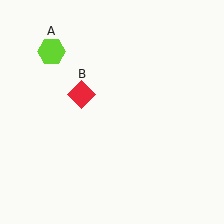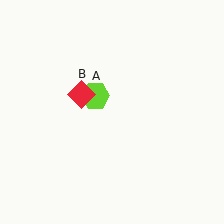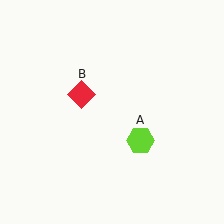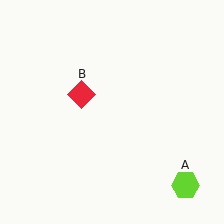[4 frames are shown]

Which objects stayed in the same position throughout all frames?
Red diamond (object B) remained stationary.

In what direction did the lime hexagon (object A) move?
The lime hexagon (object A) moved down and to the right.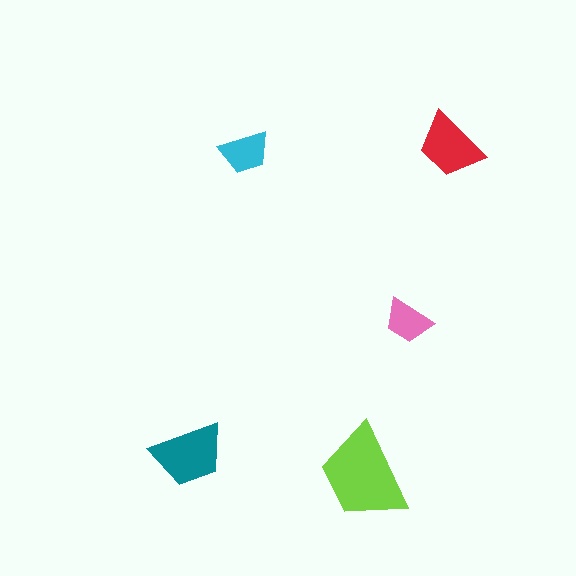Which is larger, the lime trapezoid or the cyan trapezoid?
The lime one.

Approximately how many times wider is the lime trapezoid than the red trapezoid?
About 1.5 times wider.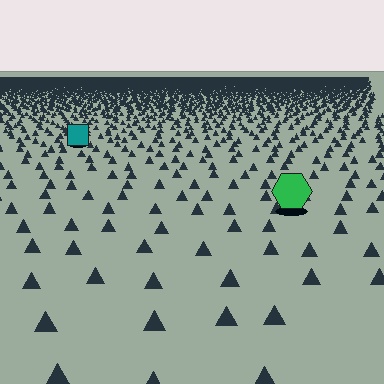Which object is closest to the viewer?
The green hexagon is closest. The texture marks near it are larger and more spread out.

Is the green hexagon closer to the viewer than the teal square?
Yes. The green hexagon is closer — you can tell from the texture gradient: the ground texture is coarser near it.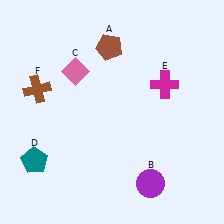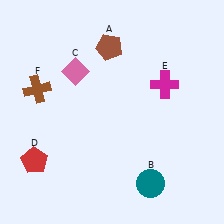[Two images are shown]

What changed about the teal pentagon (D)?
In Image 1, D is teal. In Image 2, it changed to red.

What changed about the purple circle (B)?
In Image 1, B is purple. In Image 2, it changed to teal.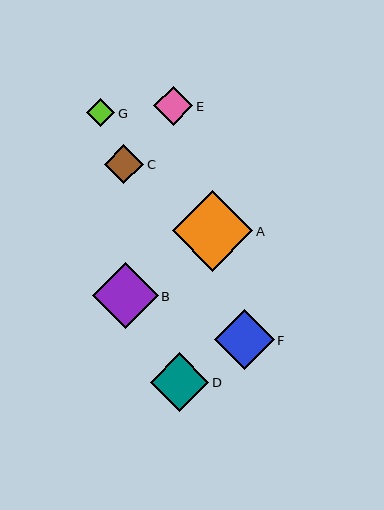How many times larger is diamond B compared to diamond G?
Diamond B is approximately 2.3 times the size of diamond G.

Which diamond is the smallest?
Diamond G is the smallest with a size of approximately 28 pixels.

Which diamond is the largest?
Diamond A is the largest with a size of approximately 81 pixels.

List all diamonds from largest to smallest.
From largest to smallest: A, B, F, D, E, C, G.